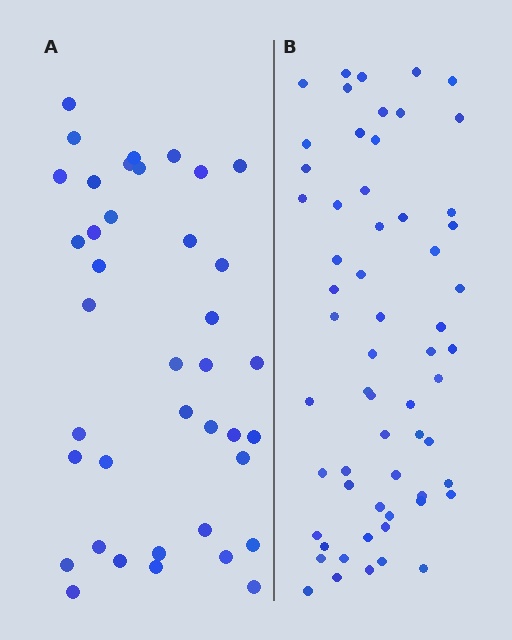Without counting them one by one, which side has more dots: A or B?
Region B (the right region) has more dots.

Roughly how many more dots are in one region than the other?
Region B has approximately 20 more dots than region A.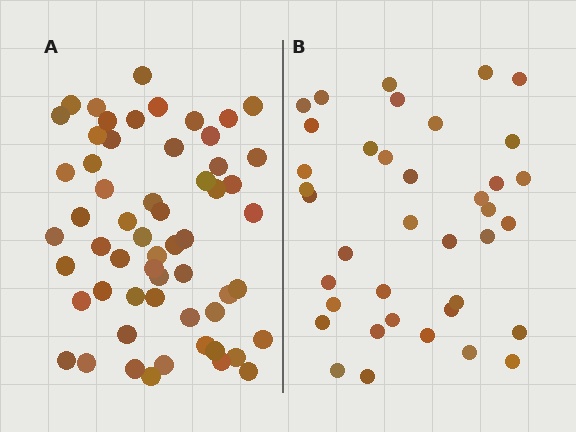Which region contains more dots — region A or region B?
Region A (the left region) has more dots.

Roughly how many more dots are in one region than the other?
Region A has approximately 20 more dots than region B.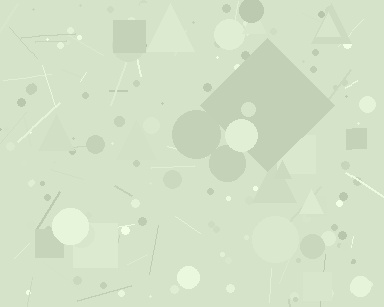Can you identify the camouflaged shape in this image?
The camouflaged shape is a diamond.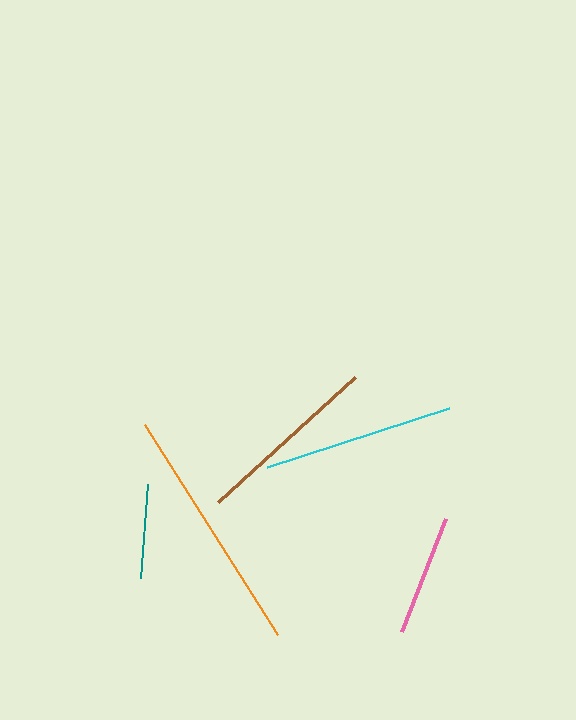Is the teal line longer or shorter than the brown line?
The brown line is longer than the teal line.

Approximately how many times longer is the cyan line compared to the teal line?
The cyan line is approximately 2.0 times the length of the teal line.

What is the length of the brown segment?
The brown segment is approximately 185 pixels long.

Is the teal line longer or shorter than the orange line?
The orange line is longer than the teal line.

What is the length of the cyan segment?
The cyan segment is approximately 191 pixels long.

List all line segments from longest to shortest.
From longest to shortest: orange, cyan, brown, pink, teal.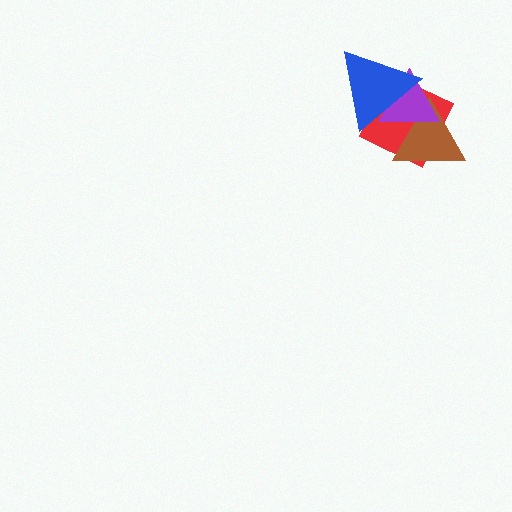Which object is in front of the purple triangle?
The blue triangle is in front of the purple triangle.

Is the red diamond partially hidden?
Yes, it is partially covered by another shape.